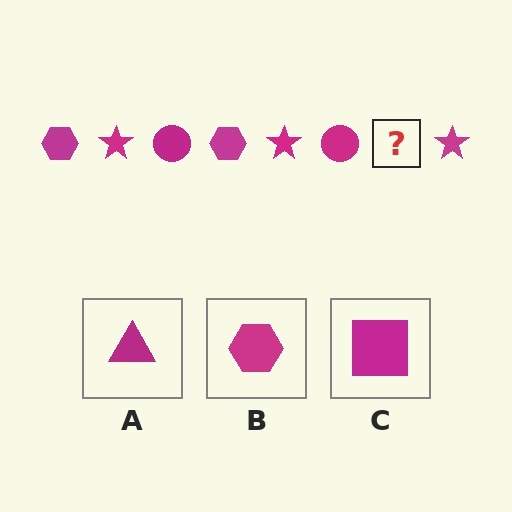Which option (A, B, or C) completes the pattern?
B.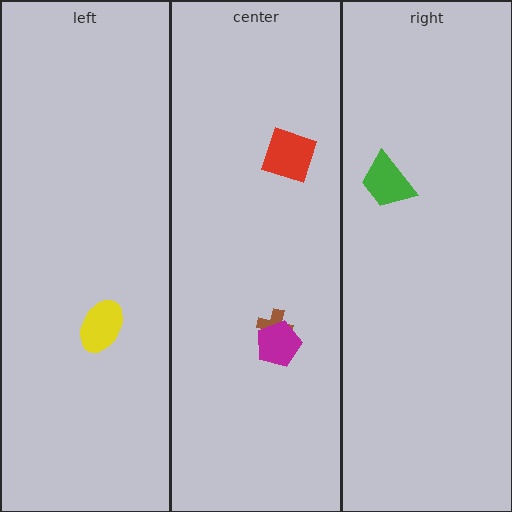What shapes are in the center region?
The red square, the brown cross, the magenta pentagon.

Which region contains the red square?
The center region.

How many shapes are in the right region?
1.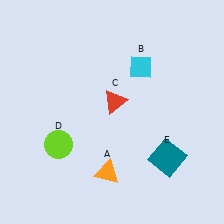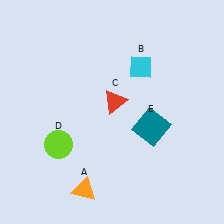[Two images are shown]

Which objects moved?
The objects that moved are: the orange triangle (A), the teal square (E).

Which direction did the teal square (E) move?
The teal square (E) moved up.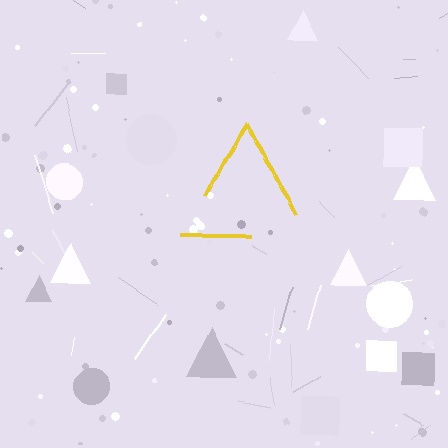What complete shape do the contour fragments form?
The contour fragments form a triangle.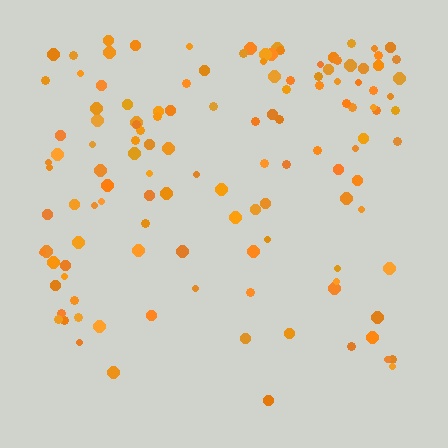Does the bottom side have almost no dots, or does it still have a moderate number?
Still a moderate number, just noticeably fewer than the top.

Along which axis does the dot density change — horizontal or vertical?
Vertical.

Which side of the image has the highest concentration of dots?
The top.